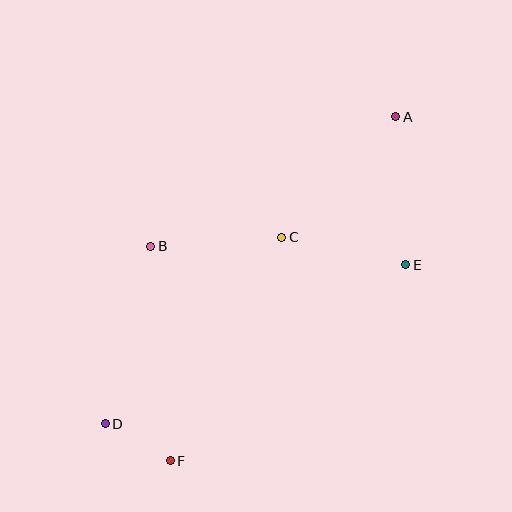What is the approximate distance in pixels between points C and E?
The distance between C and E is approximately 127 pixels.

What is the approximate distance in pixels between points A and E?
The distance between A and E is approximately 149 pixels.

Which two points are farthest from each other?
Points A and D are farthest from each other.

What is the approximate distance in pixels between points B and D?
The distance between B and D is approximately 184 pixels.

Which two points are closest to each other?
Points D and F are closest to each other.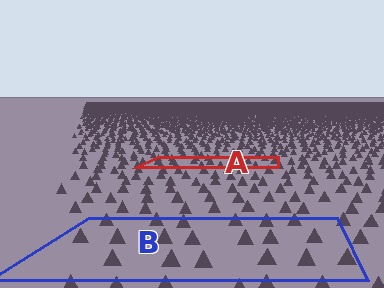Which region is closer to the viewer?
Region B is closer. The texture elements there are larger and more spread out.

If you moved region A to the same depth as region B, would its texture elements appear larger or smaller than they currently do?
They would appear larger. At a closer depth, the same texture elements are projected at a bigger on-screen size.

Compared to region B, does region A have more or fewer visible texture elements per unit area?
Region A has more texture elements per unit area — they are packed more densely because it is farther away.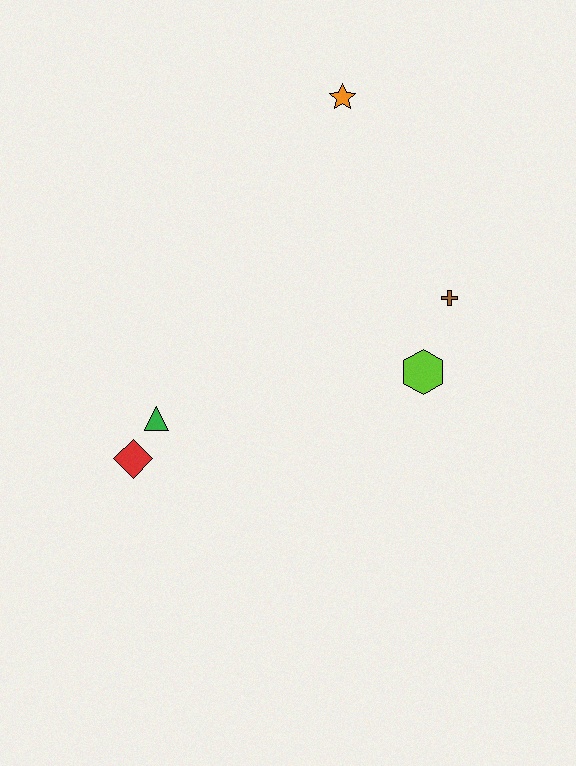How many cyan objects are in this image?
There are no cyan objects.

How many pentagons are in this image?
There are no pentagons.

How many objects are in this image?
There are 5 objects.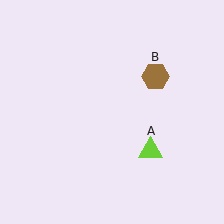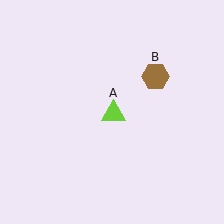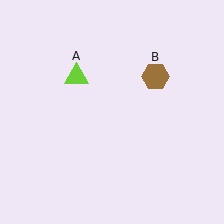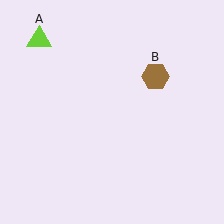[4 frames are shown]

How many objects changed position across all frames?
1 object changed position: lime triangle (object A).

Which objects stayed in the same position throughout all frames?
Brown hexagon (object B) remained stationary.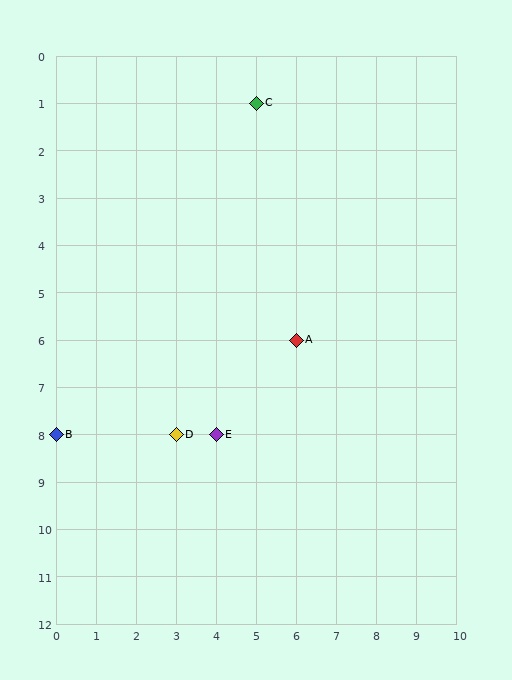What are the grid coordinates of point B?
Point B is at grid coordinates (0, 8).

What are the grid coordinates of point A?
Point A is at grid coordinates (6, 6).